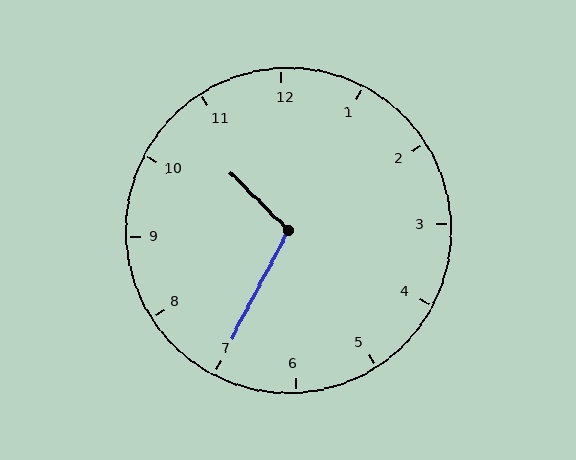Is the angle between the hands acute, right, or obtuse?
It is obtuse.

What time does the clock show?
10:35.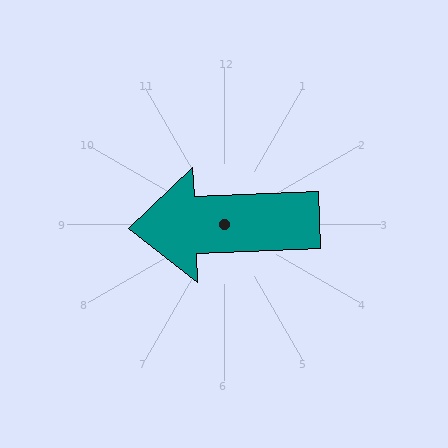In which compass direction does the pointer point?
West.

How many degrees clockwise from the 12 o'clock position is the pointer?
Approximately 268 degrees.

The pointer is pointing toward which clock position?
Roughly 9 o'clock.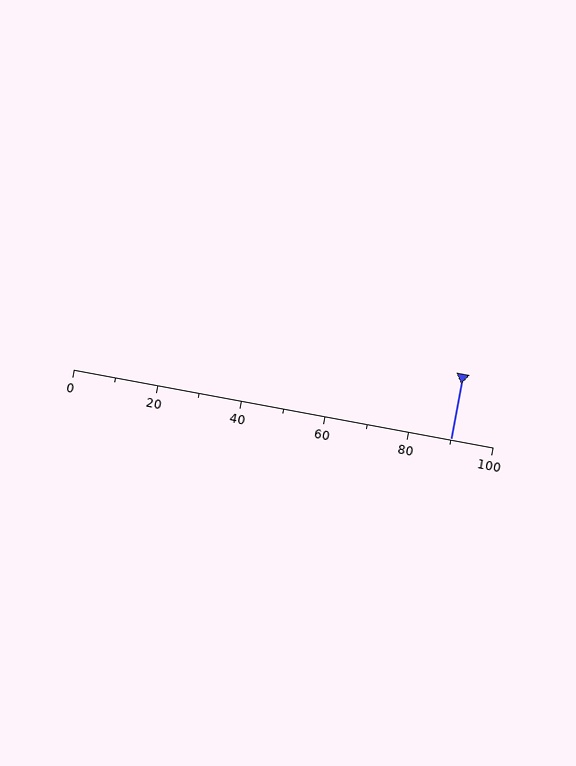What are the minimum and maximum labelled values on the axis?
The axis runs from 0 to 100.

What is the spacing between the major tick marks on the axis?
The major ticks are spaced 20 apart.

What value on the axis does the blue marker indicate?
The marker indicates approximately 90.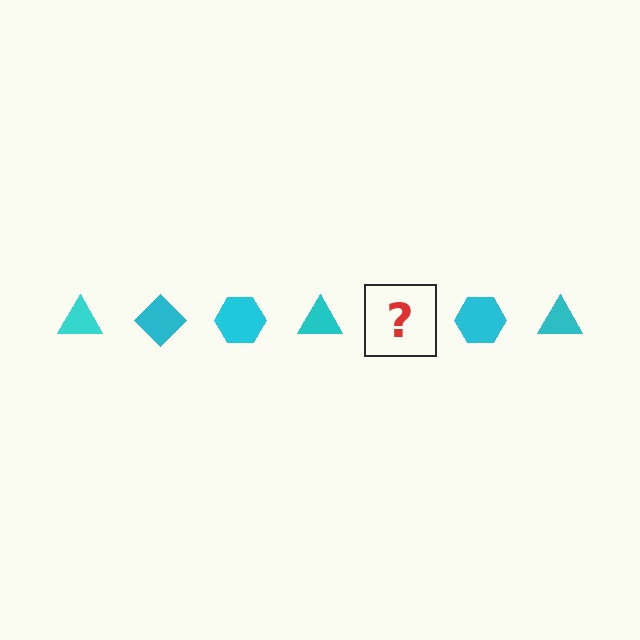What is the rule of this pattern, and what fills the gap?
The rule is that the pattern cycles through triangle, diamond, hexagon shapes in cyan. The gap should be filled with a cyan diamond.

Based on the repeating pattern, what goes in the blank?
The blank should be a cyan diamond.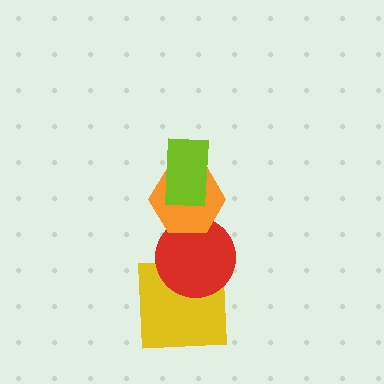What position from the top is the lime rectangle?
The lime rectangle is 1st from the top.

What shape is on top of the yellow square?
The red circle is on top of the yellow square.